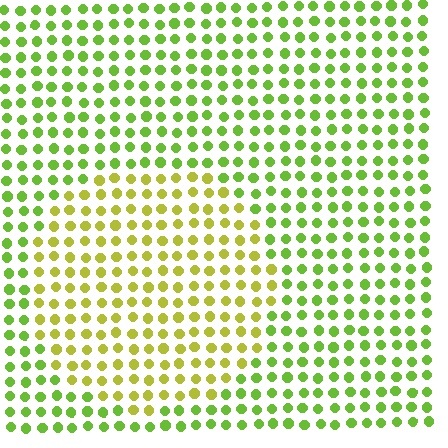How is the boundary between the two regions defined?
The boundary is defined purely by a slight shift in hue (about 32 degrees). Spacing, size, and orientation are identical on both sides.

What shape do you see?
I see a circle.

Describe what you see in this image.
The image is filled with small lime elements in a uniform arrangement. A circle-shaped region is visible where the elements are tinted to a slightly different hue, forming a subtle color boundary.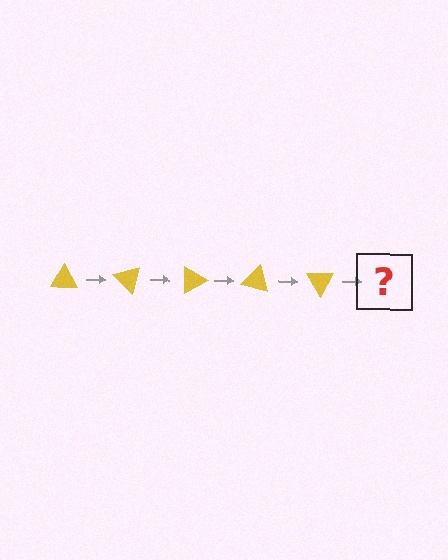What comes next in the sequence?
The next element should be a yellow triangle rotated 225 degrees.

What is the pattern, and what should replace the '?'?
The pattern is that the triangle rotates 45 degrees each step. The '?' should be a yellow triangle rotated 225 degrees.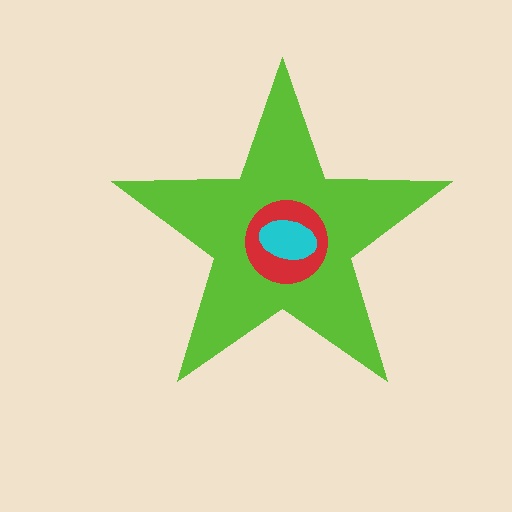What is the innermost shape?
The cyan ellipse.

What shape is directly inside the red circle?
The cyan ellipse.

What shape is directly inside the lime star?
The red circle.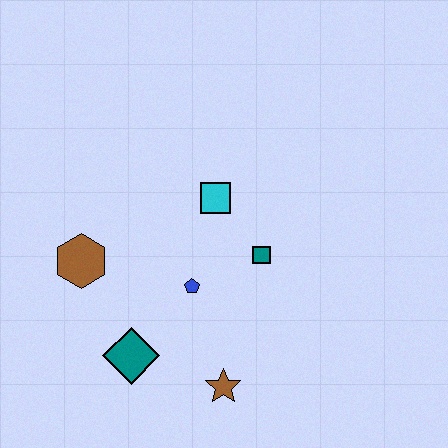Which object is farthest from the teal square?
The brown hexagon is farthest from the teal square.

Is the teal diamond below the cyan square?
Yes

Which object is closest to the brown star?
The teal diamond is closest to the brown star.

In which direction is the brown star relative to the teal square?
The brown star is below the teal square.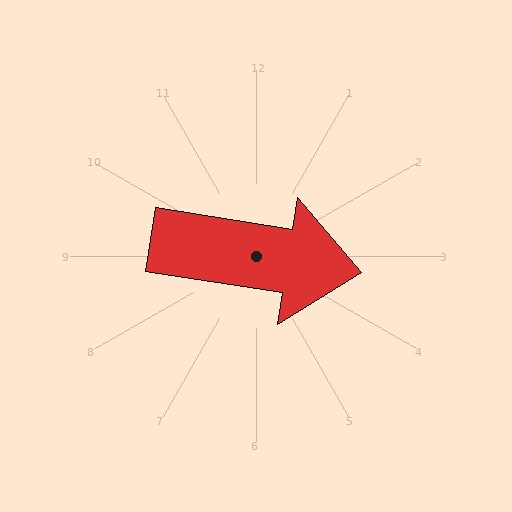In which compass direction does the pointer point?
East.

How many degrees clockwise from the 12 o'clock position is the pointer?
Approximately 99 degrees.